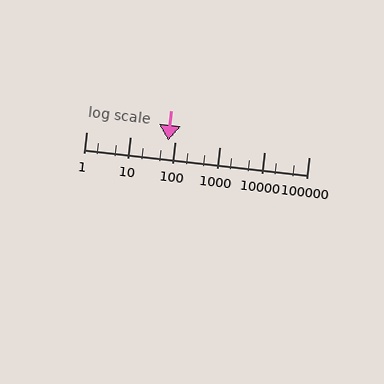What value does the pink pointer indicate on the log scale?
The pointer indicates approximately 68.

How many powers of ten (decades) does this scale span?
The scale spans 5 decades, from 1 to 100000.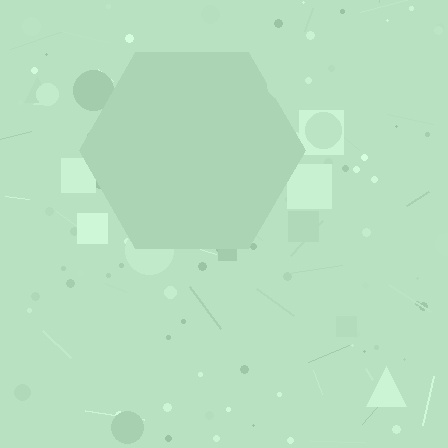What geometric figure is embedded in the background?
A hexagon is embedded in the background.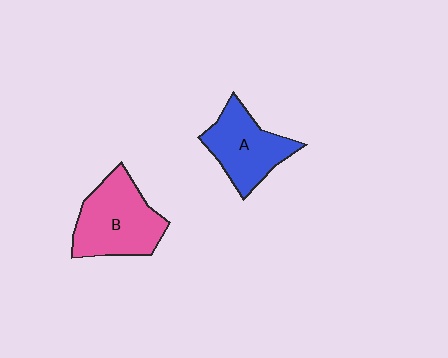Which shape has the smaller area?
Shape A (blue).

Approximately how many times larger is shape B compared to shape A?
Approximately 1.2 times.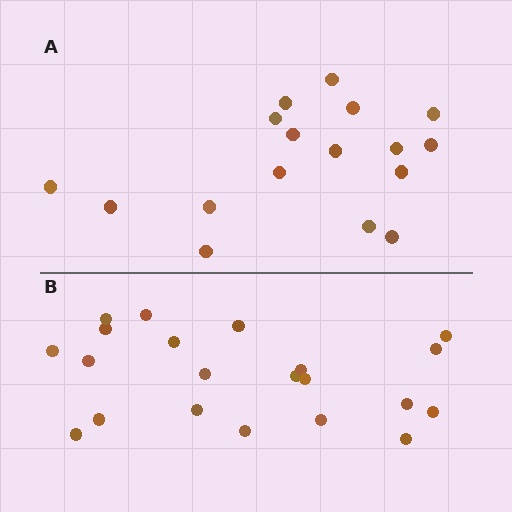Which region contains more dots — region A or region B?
Region B (the bottom region) has more dots.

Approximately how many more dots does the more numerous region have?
Region B has about 4 more dots than region A.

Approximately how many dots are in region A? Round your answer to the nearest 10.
About 20 dots. (The exact count is 17, which rounds to 20.)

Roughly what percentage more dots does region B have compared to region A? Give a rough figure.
About 25% more.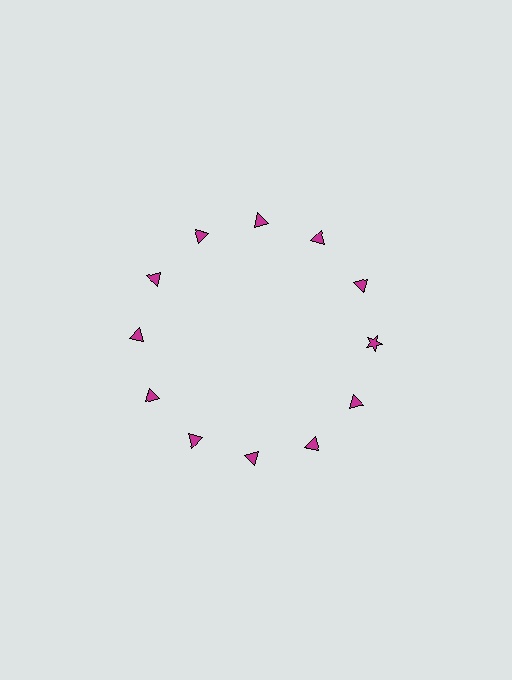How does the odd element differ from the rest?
It has a different shape: star instead of triangle.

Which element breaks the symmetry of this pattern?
The magenta star at roughly the 3 o'clock position breaks the symmetry. All other shapes are magenta triangles.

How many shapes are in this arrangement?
There are 12 shapes arranged in a ring pattern.